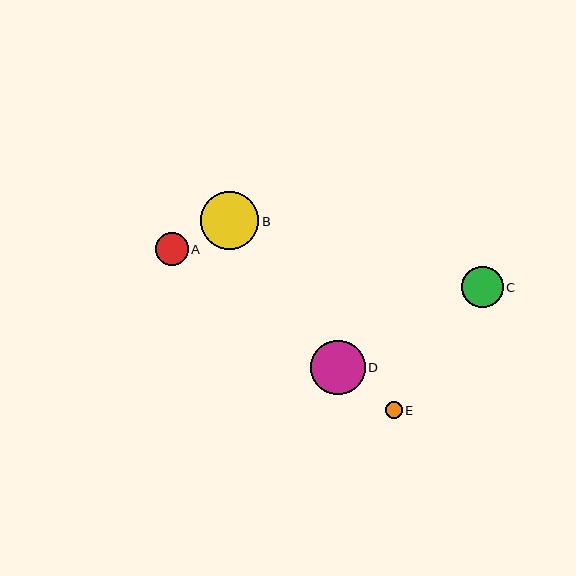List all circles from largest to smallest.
From largest to smallest: B, D, C, A, E.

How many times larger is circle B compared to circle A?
Circle B is approximately 1.8 times the size of circle A.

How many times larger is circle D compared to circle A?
Circle D is approximately 1.6 times the size of circle A.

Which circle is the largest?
Circle B is the largest with a size of approximately 59 pixels.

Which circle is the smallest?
Circle E is the smallest with a size of approximately 17 pixels.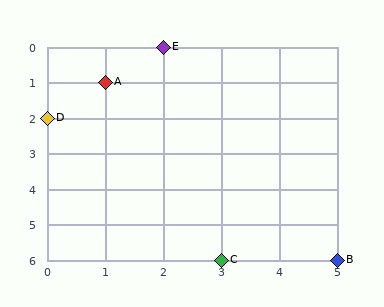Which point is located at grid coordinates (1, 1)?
Point A is at (1, 1).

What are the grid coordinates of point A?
Point A is at grid coordinates (1, 1).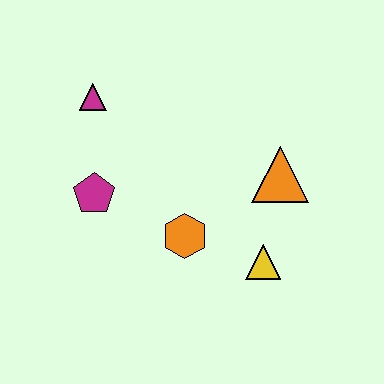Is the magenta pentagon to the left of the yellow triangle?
Yes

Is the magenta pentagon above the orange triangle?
No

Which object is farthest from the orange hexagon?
The magenta triangle is farthest from the orange hexagon.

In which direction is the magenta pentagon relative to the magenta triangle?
The magenta pentagon is below the magenta triangle.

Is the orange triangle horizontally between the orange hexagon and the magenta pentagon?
No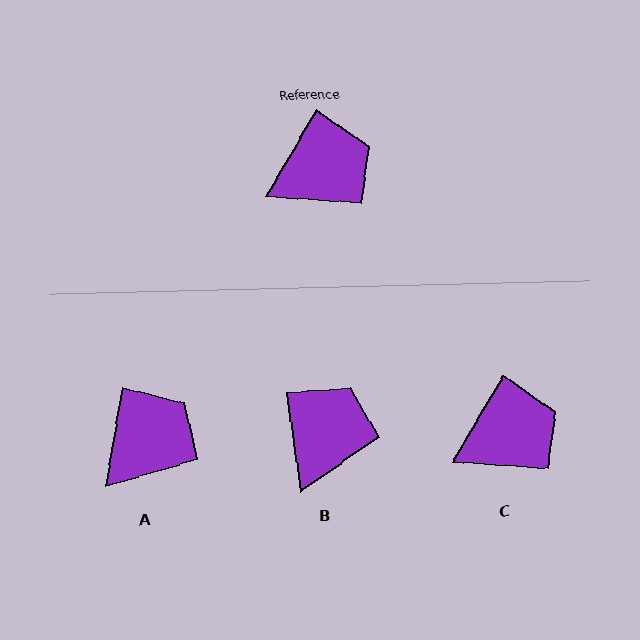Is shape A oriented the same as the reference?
No, it is off by about 21 degrees.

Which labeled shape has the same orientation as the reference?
C.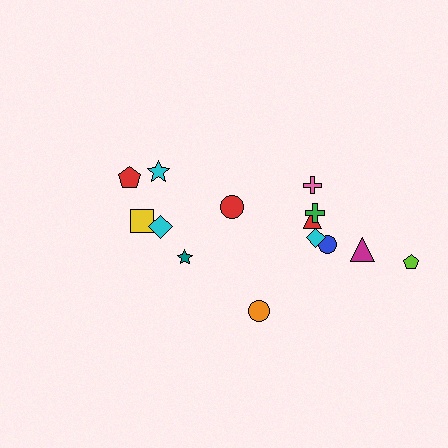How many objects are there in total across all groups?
There are 14 objects.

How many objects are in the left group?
There are 6 objects.